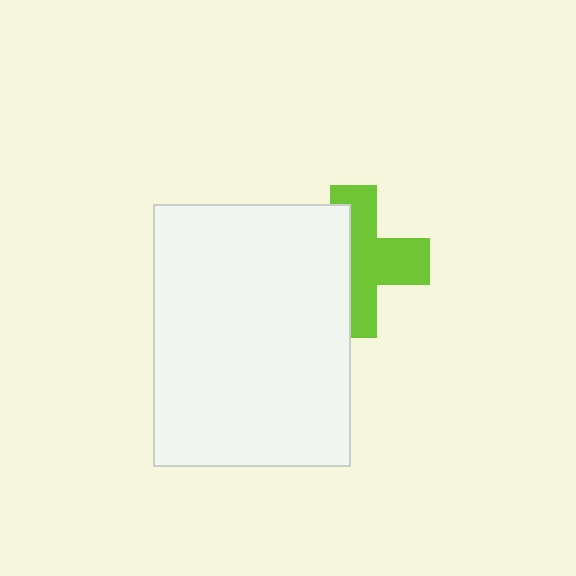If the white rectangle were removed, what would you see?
You would see the complete lime cross.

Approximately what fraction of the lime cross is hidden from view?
Roughly 44% of the lime cross is hidden behind the white rectangle.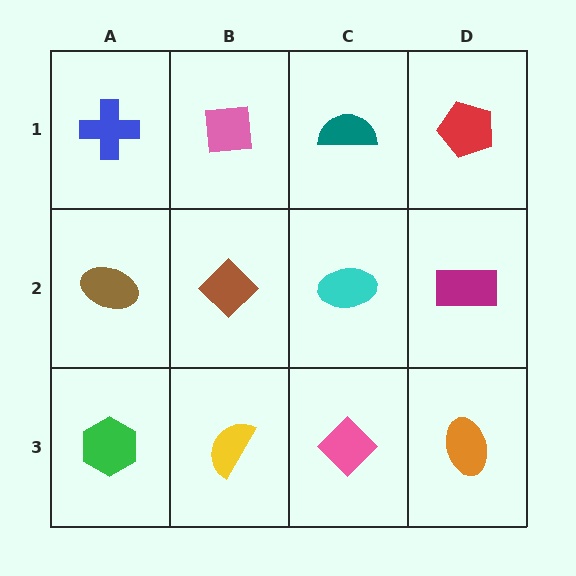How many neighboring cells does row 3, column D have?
2.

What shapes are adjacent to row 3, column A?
A brown ellipse (row 2, column A), a yellow semicircle (row 3, column B).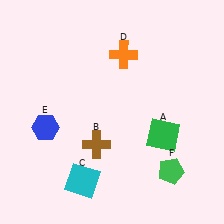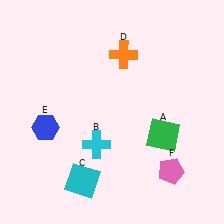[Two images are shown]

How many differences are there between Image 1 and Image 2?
There are 2 differences between the two images.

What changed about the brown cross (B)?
In Image 1, B is brown. In Image 2, it changed to cyan.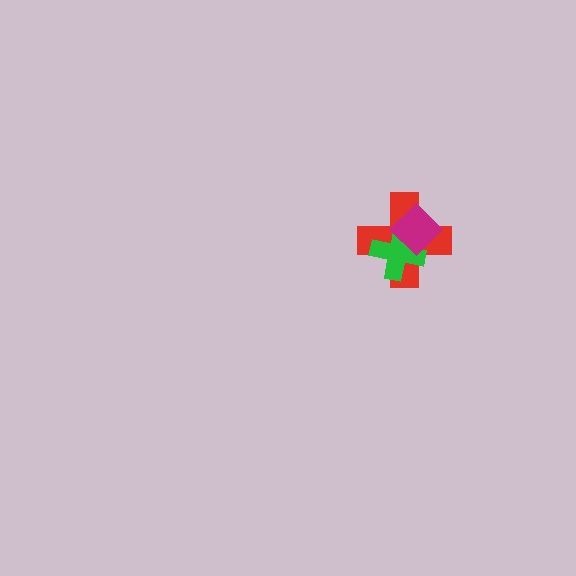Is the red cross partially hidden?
Yes, it is partially covered by another shape.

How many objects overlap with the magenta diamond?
2 objects overlap with the magenta diamond.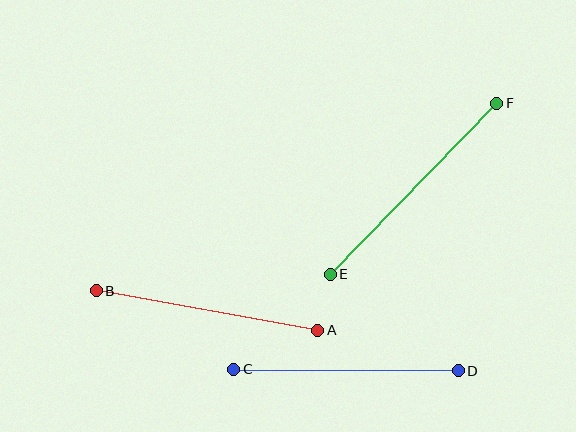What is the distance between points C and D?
The distance is approximately 224 pixels.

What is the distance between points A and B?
The distance is approximately 225 pixels.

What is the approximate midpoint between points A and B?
The midpoint is at approximately (207, 311) pixels.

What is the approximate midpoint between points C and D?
The midpoint is at approximately (346, 370) pixels.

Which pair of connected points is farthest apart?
Points E and F are farthest apart.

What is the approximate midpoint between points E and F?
The midpoint is at approximately (413, 189) pixels.